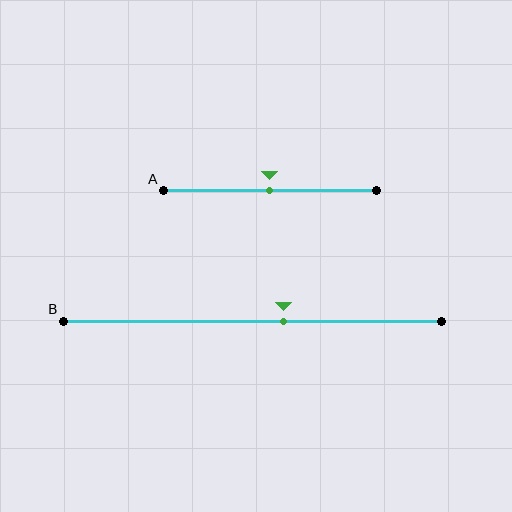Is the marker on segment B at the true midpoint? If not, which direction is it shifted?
No, the marker on segment B is shifted to the right by about 8% of the segment length.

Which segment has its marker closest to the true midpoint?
Segment A has its marker closest to the true midpoint.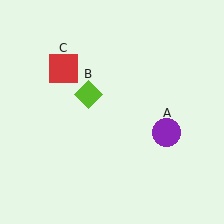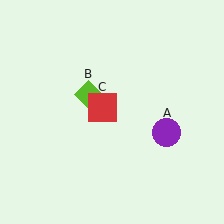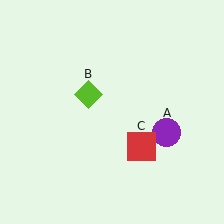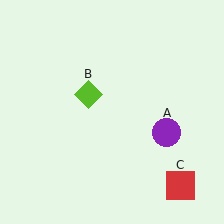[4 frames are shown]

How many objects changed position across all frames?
1 object changed position: red square (object C).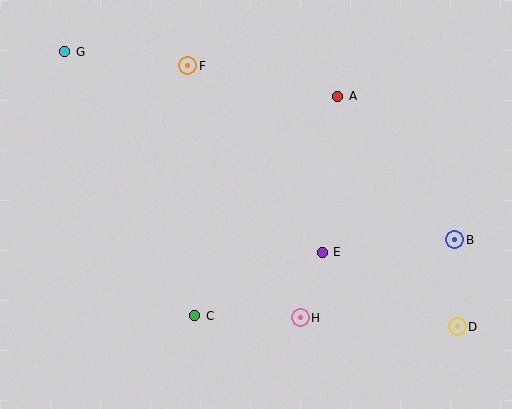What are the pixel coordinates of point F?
Point F is at (188, 66).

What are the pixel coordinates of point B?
Point B is at (455, 240).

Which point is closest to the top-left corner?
Point G is closest to the top-left corner.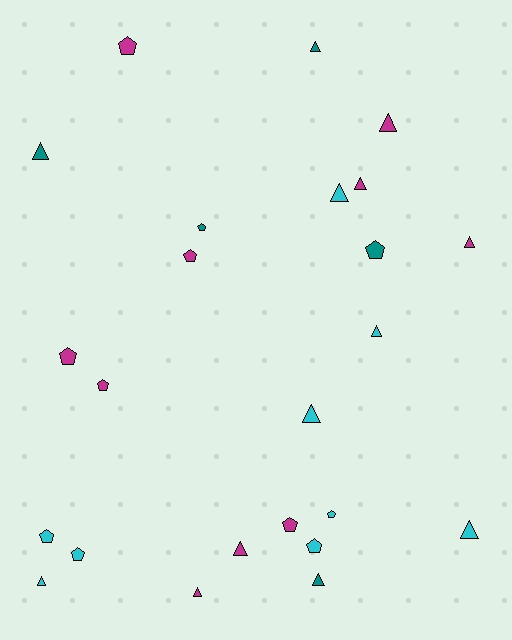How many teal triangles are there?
There are 3 teal triangles.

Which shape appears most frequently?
Triangle, with 13 objects.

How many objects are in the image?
There are 24 objects.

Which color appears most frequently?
Magenta, with 10 objects.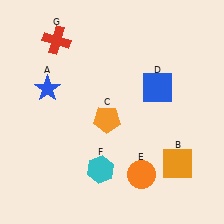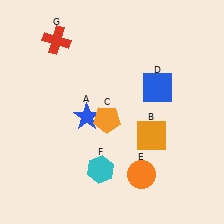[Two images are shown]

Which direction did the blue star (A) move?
The blue star (A) moved right.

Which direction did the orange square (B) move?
The orange square (B) moved up.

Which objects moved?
The objects that moved are: the blue star (A), the orange square (B).